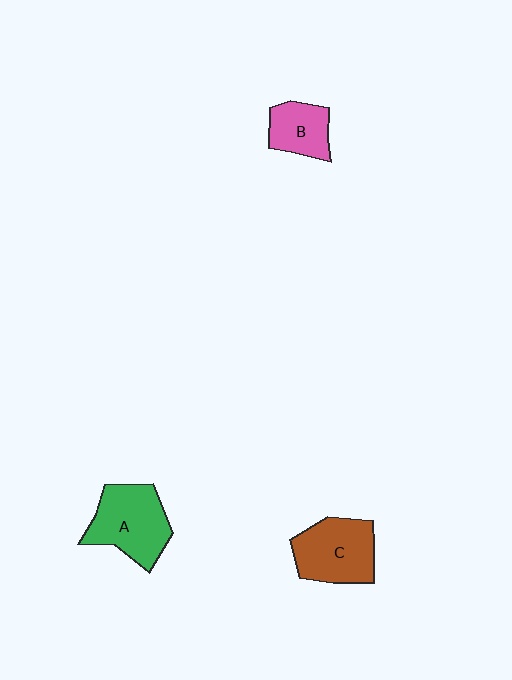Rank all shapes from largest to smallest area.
From largest to smallest: A (green), C (brown), B (pink).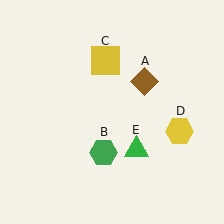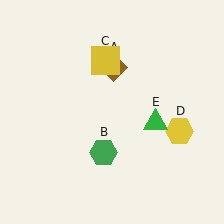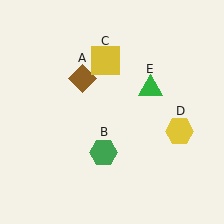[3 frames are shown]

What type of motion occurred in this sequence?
The brown diamond (object A), green triangle (object E) rotated counterclockwise around the center of the scene.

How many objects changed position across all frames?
2 objects changed position: brown diamond (object A), green triangle (object E).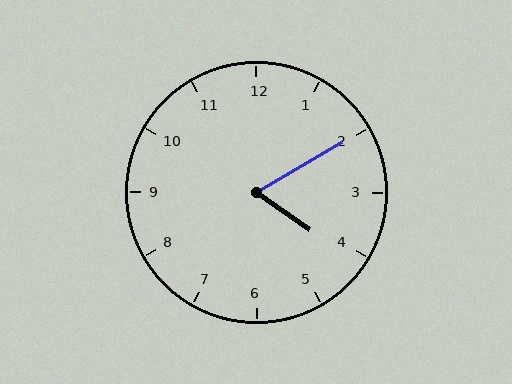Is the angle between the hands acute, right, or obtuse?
It is acute.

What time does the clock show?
4:10.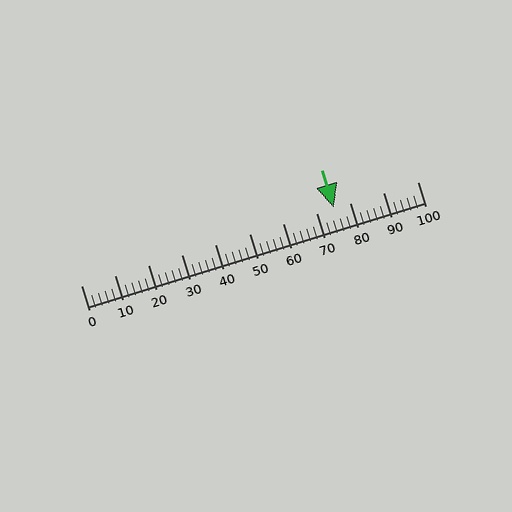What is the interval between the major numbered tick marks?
The major tick marks are spaced 10 units apart.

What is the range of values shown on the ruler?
The ruler shows values from 0 to 100.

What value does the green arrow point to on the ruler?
The green arrow points to approximately 75.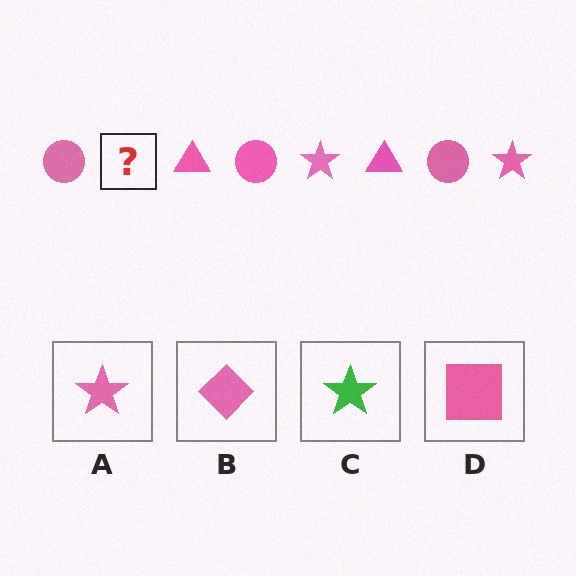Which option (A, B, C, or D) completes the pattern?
A.